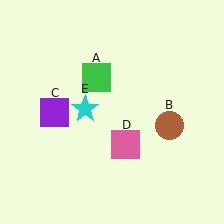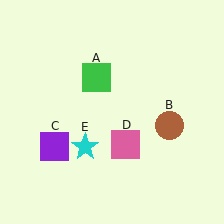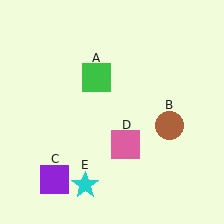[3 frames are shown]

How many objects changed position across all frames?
2 objects changed position: purple square (object C), cyan star (object E).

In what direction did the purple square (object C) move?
The purple square (object C) moved down.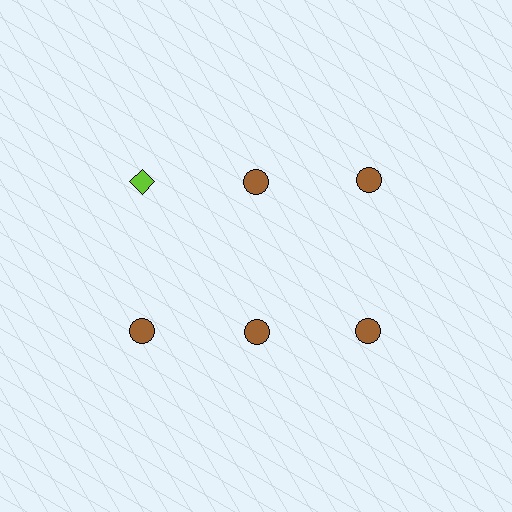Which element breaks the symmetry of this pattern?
The lime diamond in the top row, leftmost column breaks the symmetry. All other shapes are brown circles.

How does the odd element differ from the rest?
It differs in both color (lime instead of brown) and shape (diamond instead of circle).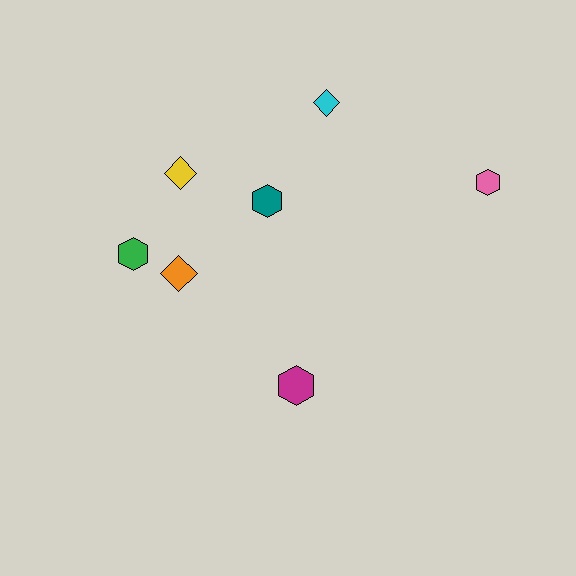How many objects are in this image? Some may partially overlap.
There are 7 objects.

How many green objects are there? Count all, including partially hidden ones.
There is 1 green object.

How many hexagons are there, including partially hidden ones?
There are 4 hexagons.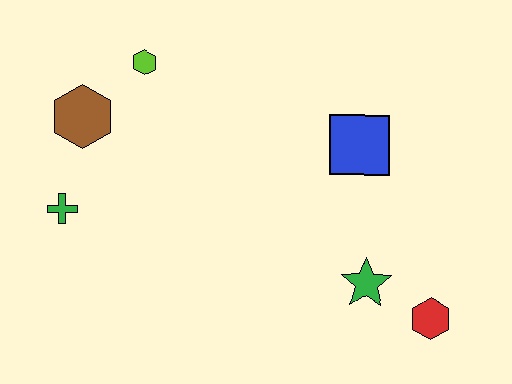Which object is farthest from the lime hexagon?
The red hexagon is farthest from the lime hexagon.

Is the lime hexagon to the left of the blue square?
Yes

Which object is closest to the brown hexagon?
The lime hexagon is closest to the brown hexagon.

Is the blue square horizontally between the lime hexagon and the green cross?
No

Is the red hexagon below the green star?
Yes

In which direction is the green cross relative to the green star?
The green cross is to the left of the green star.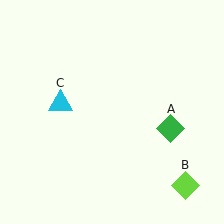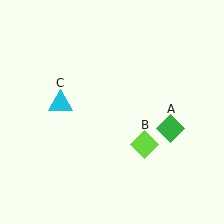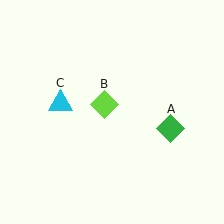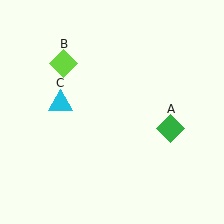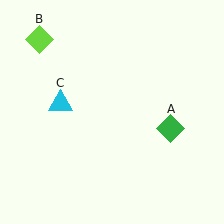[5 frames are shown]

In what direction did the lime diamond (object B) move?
The lime diamond (object B) moved up and to the left.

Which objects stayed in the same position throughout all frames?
Green diamond (object A) and cyan triangle (object C) remained stationary.